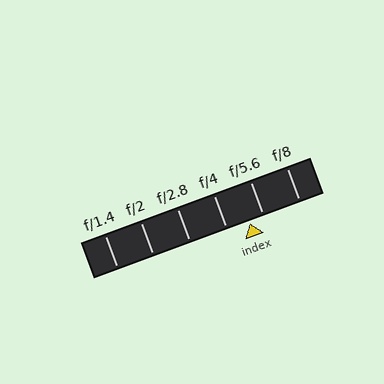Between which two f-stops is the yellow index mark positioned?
The index mark is between f/4 and f/5.6.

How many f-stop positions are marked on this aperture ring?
There are 6 f-stop positions marked.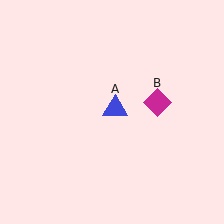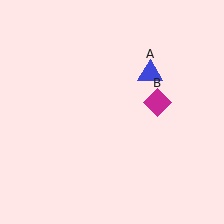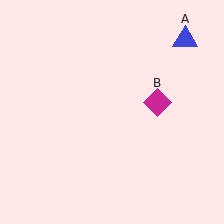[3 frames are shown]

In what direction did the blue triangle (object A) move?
The blue triangle (object A) moved up and to the right.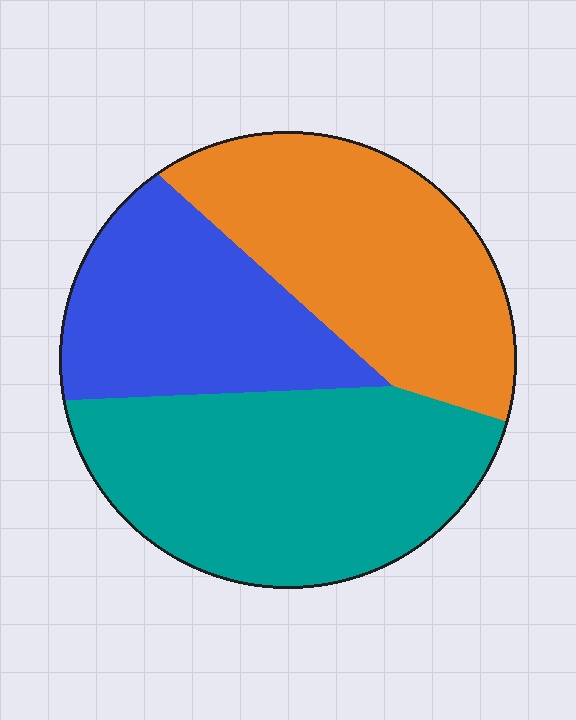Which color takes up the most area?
Teal, at roughly 40%.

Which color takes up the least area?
Blue, at roughly 25%.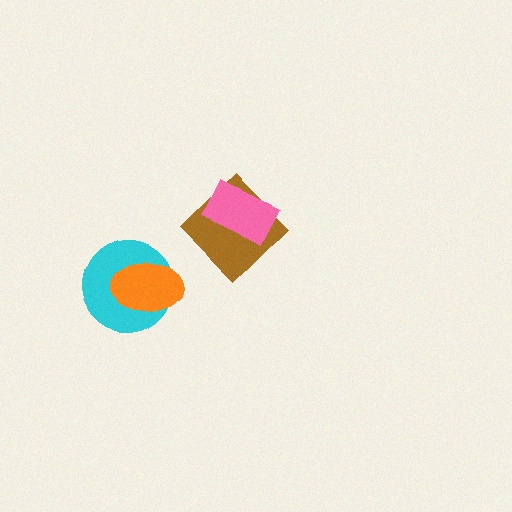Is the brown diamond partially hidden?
Yes, it is partially covered by another shape.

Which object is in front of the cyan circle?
The orange ellipse is in front of the cyan circle.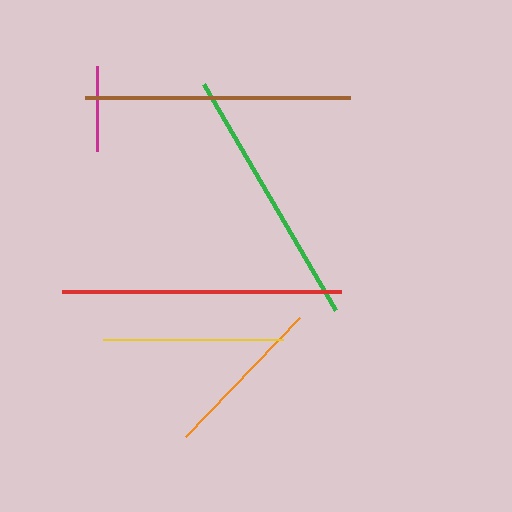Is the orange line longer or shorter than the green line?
The green line is longer than the orange line.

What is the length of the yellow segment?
The yellow segment is approximately 180 pixels long.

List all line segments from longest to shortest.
From longest to shortest: red, brown, green, yellow, orange, magenta.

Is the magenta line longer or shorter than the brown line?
The brown line is longer than the magenta line.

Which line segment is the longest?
The red line is the longest at approximately 279 pixels.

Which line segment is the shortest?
The magenta line is the shortest at approximately 86 pixels.